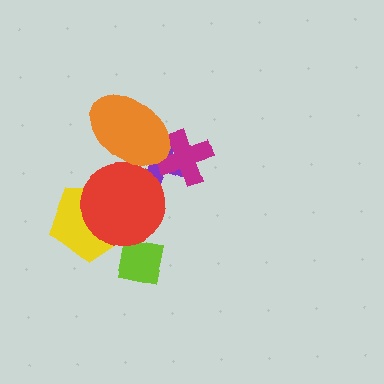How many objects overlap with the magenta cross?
2 objects overlap with the magenta cross.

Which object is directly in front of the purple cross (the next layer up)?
The magenta cross is directly in front of the purple cross.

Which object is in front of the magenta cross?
The orange ellipse is in front of the magenta cross.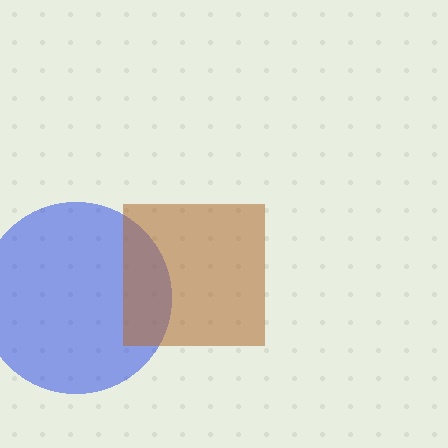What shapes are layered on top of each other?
The layered shapes are: a blue circle, a brown square.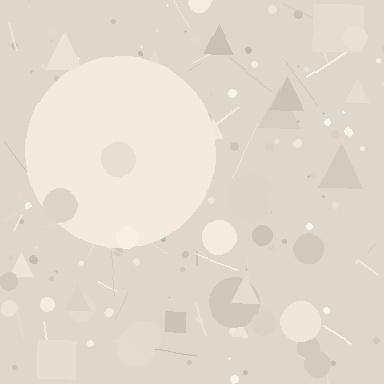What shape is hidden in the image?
A circle is hidden in the image.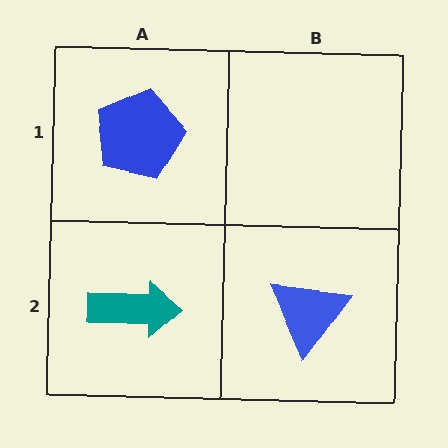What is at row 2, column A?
A teal arrow.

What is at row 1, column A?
A blue pentagon.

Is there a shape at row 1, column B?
No, that cell is empty.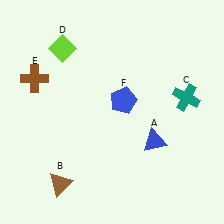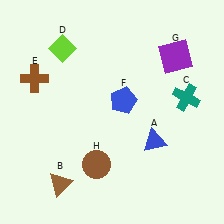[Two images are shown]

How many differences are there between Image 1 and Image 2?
There are 2 differences between the two images.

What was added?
A purple square (G), a brown circle (H) were added in Image 2.